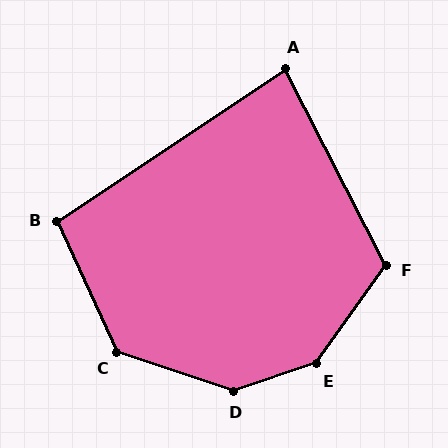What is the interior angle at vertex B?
Approximately 99 degrees (obtuse).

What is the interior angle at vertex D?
Approximately 143 degrees (obtuse).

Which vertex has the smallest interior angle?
A, at approximately 83 degrees.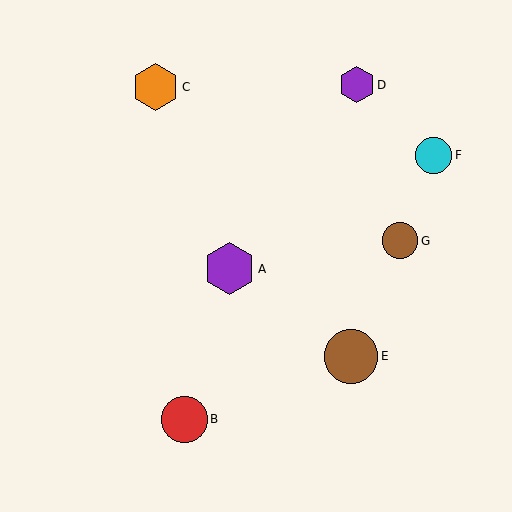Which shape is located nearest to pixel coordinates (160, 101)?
The orange hexagon (labeled C) at (156, 87) is nearest to that location.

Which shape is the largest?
The brown circle (labeled E) is the largest.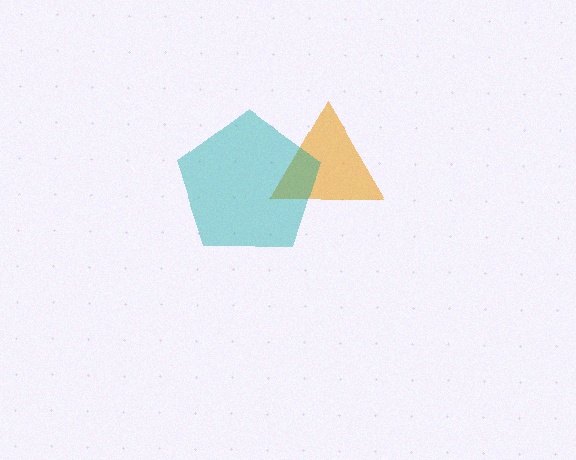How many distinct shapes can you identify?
There are 2 distinct shapes: an orange triangle, a teal pentagon.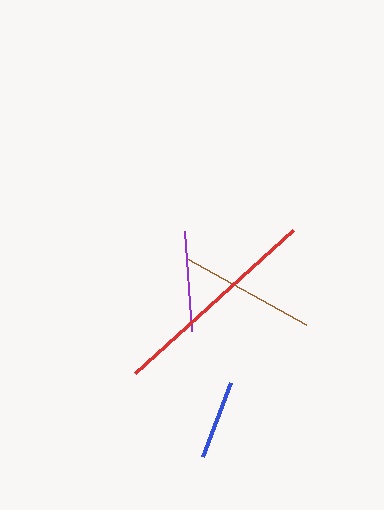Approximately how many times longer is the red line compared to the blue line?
The red line is approximately 2.7 times the length of the blue line.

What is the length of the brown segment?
The brown segment is approximately 136 pixels long.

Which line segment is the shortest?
The blue line is the shortest at approximately 80 pixels.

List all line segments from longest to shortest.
From longest to shortest: red, brown, purple, blue.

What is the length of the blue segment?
The blue segment is approximately 80 pixels long.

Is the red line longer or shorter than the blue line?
The red line is longer than the blue line.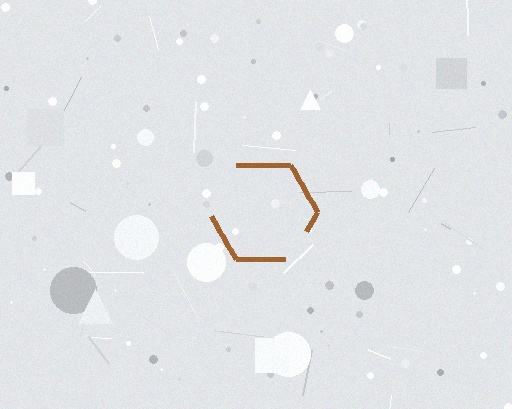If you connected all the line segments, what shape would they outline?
They would outline a hexagon.